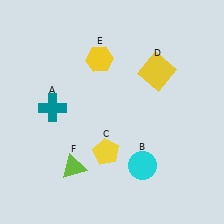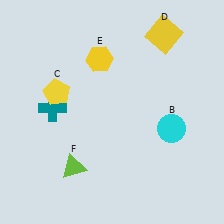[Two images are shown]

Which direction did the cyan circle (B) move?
The cyan circle (B) moved up.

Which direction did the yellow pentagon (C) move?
The yellow pentagon (C) moved up.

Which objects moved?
The objects that moved are: the cyan circle (B), the yellow pentagon (C), the yellow square (D).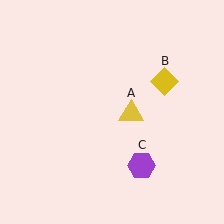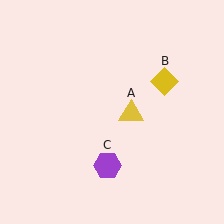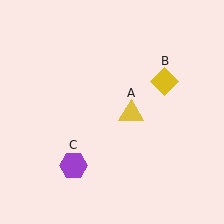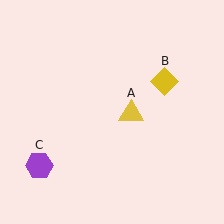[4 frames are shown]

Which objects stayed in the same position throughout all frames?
Yellow triangle (object A) and yellow diamond (object B) remained stationary.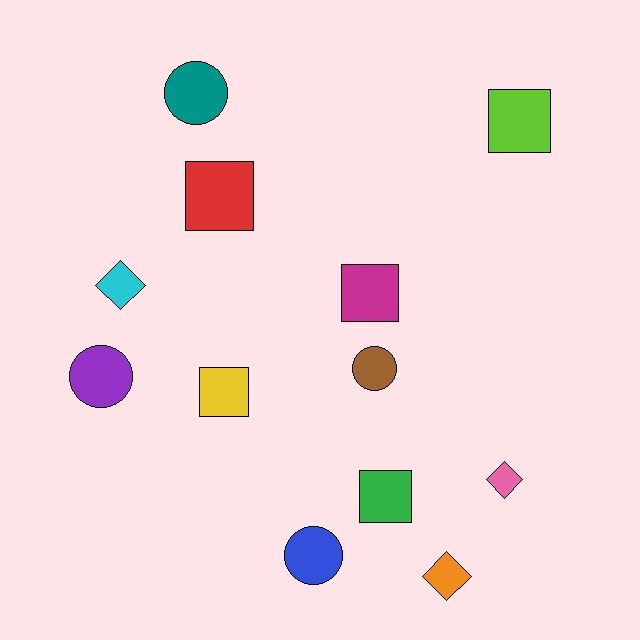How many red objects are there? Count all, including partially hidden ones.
There is 1 red object.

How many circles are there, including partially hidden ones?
There are 4 circles.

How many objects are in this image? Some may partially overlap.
There are 12 objects.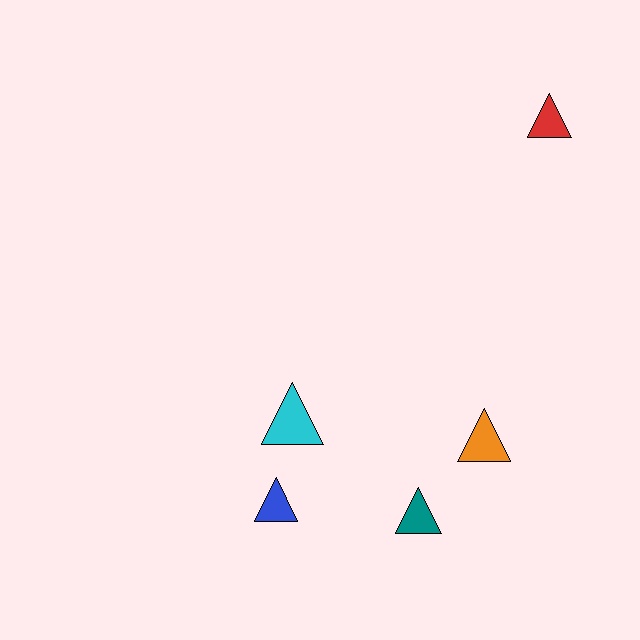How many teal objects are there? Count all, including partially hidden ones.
There is 1 teal object.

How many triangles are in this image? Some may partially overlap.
There are 5 triangles.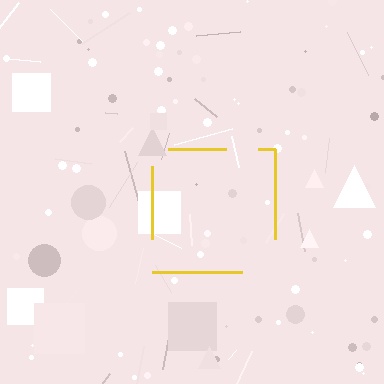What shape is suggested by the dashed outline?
The dashed outline suggests a square.